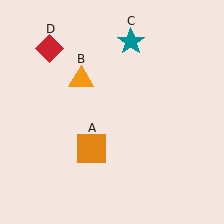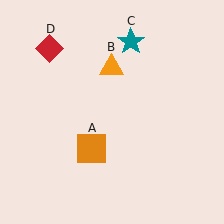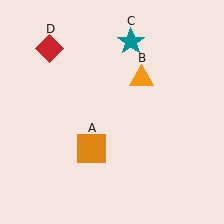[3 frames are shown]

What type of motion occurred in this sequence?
The orange triangle (object B) rotated clockwise around the center of the scene.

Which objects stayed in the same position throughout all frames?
Orange square (object A) and teal star (object C) and red diamond (object D) remained stationary.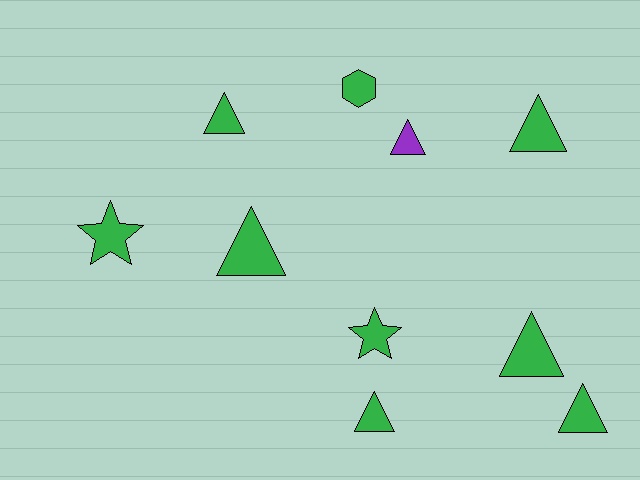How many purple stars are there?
There are no purple stars.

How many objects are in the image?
There are 10 objects.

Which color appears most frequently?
Green, with 9 objects.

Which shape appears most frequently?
Triangle, with 7 objects.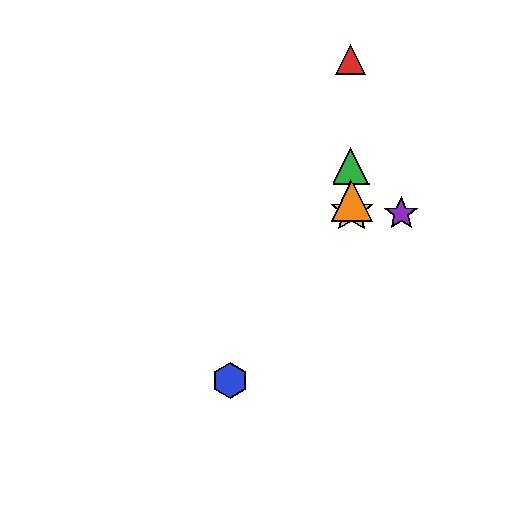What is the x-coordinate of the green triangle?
The green triangle is at x≈351.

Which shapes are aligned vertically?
The red triangle, the green triangle, the yellow star, the orange triangle are aligned vertically.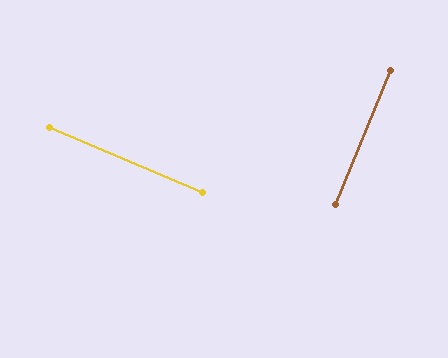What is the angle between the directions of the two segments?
Approximately 89 degrees.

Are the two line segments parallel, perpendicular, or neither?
Perpendicular — they meet at approximately 89°.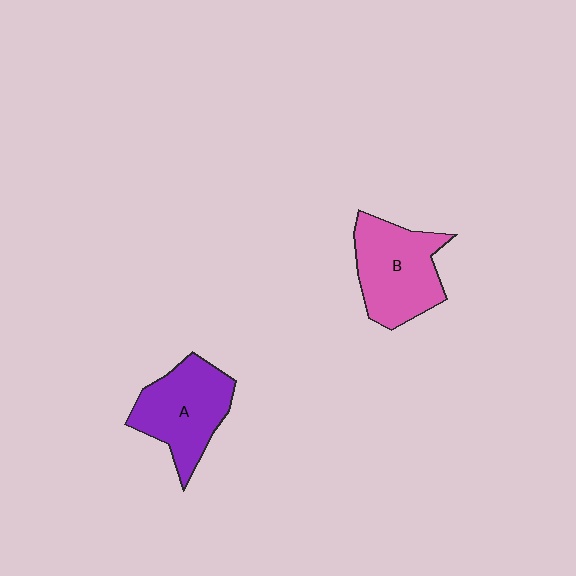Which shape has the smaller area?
Shape A (purple).